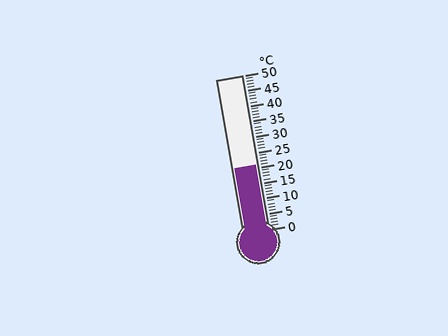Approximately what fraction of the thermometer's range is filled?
The thermometer is filled to approximately 40% of its range.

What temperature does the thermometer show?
The thermometer shows approximately 21°C.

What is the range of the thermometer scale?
The thermometer scale ranges from 0°C to 50°C.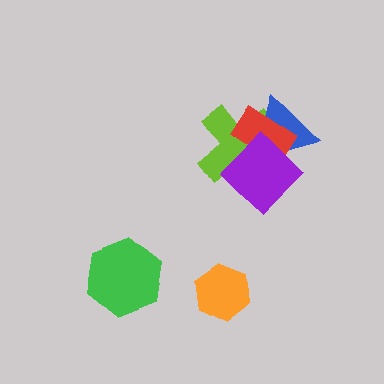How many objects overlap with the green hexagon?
0 objects overlap with the green hexagon.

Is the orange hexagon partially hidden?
No, no other shape covers it.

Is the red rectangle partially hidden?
Yes, it is partially covered by another shape.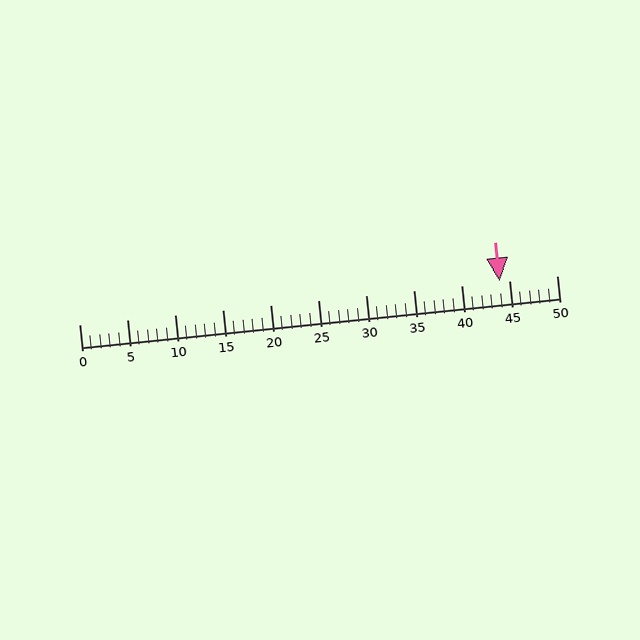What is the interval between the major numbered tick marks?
The major tick marks are spaced 5 units apart.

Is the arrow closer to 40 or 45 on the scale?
The arrow is closer to 45.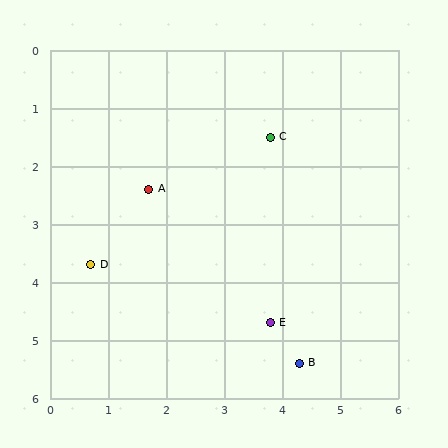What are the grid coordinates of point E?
Point E is at approximately (3.8, 4.7).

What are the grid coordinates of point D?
Point D is at approximately (0.7, 3.7).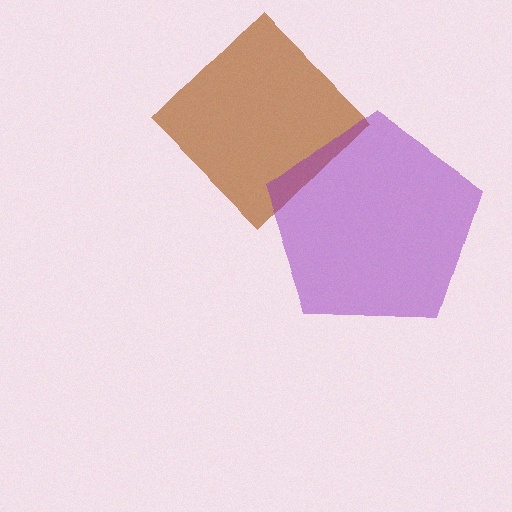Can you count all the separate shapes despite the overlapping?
Yes, there are 2 separate shapes.